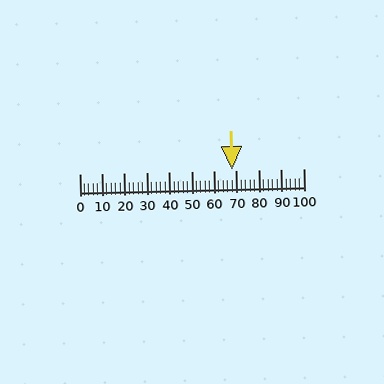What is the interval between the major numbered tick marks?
The major tick marks are spaced 10 units apart.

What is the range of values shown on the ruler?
The ruler shows values from 0 to 100.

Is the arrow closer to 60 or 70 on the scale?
The arrow is closer to 70.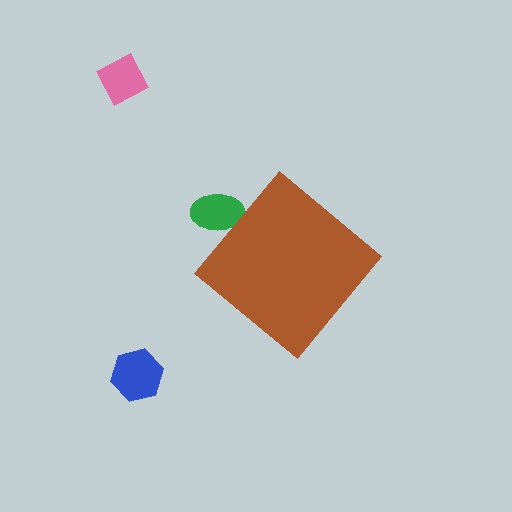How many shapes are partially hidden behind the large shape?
1 shape is partially hidden.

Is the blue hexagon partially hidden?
No, the blue hexagon is fully visible.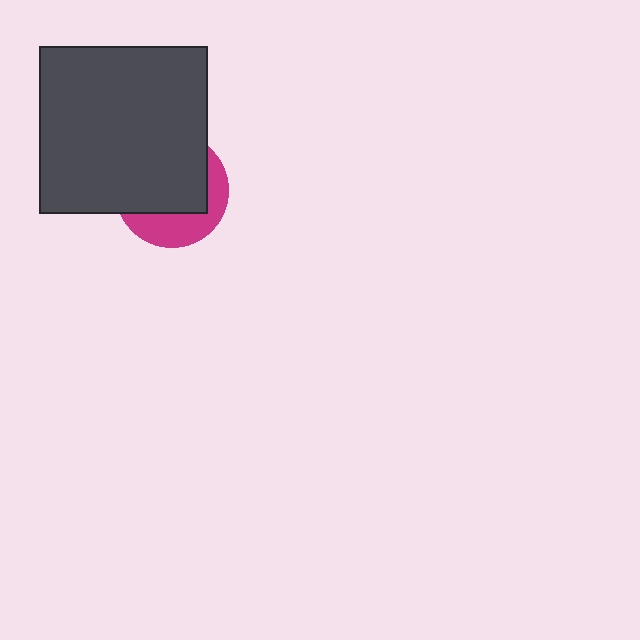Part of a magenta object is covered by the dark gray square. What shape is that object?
It is a circle.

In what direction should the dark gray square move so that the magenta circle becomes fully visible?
The dark gray square should move toward the upper-left. That is the shortest direction to clear the overlap and leave the magenta circle fully visible.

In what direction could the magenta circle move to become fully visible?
The magenta circle could move toward the lower-right. That would shift it out from behind the dark gray square entirely.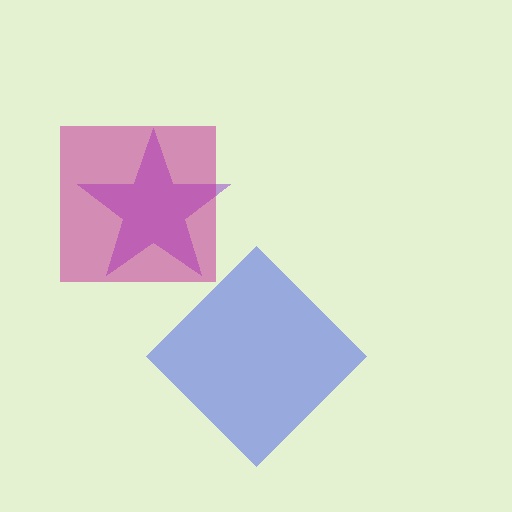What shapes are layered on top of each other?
The layered shapes are: a purple star, a magenta square, a blue diamond.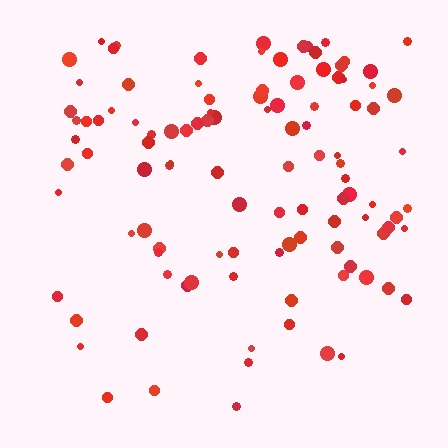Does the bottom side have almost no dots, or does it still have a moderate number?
Still a moderate number, just noticeably fewer than the top.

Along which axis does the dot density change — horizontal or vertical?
Vertical.